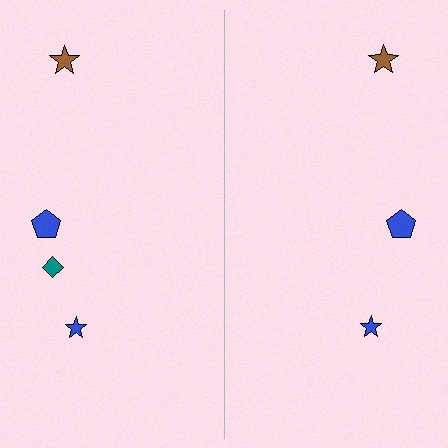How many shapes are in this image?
There are 7 shapes in this image.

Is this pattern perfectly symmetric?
No, the pattern is not perfectly symmetric. A teal diamond is missing from the right side.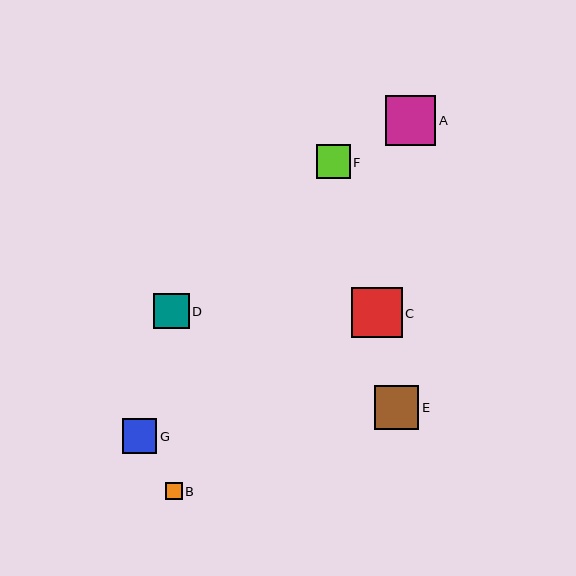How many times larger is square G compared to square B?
Square G is approximately 2.1 times the size of square B.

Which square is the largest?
Square A is the largest with a size of approximately 51 pixels.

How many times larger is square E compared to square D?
Square E is approximately 1.2 times the size of square D.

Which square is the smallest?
Square B is the smallest with a size of approximately 17 pixels.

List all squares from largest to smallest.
From largest to smallest: A, C, E, D, F, G, B.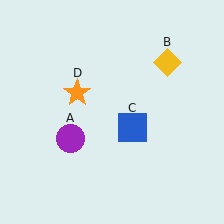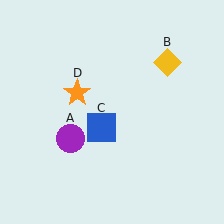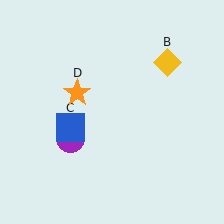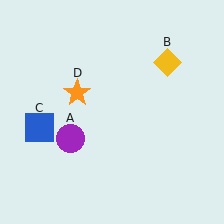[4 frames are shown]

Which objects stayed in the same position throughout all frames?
Purple circle (object A) and yellow diamond (object B) and orange star (object D) remained stationary.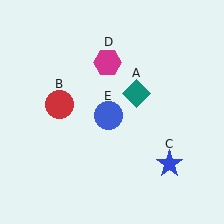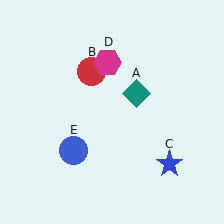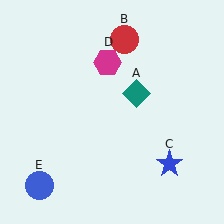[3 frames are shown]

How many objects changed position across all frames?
2 objects changed position: red circle (object B), blue circle (object E).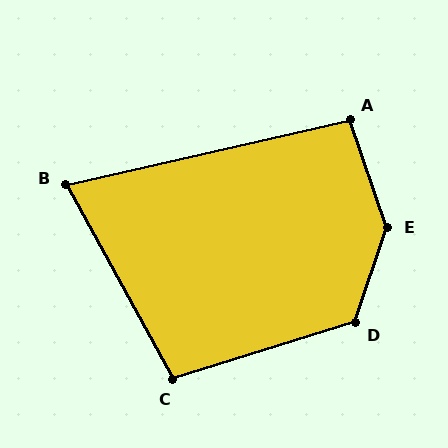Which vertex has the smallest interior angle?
B, at approximately 74 degrees.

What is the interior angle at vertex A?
Approximately 96 degrees (obtuse).